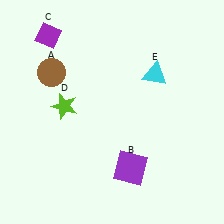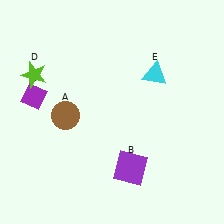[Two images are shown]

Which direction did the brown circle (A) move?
The brown circle (A) moved down.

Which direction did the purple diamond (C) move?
The purple diamond (C) moved down.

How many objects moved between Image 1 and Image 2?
3 objects moved between the two images.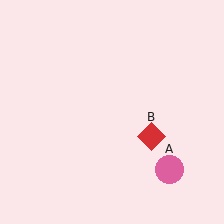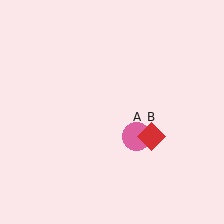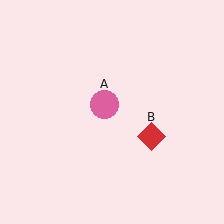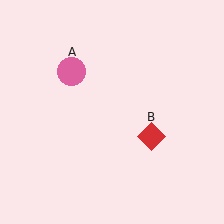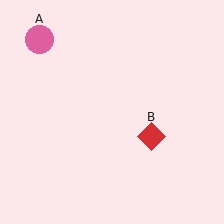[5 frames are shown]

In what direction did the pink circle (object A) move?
The pink circle (object A) moved up and to the left.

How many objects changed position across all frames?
1 object changed position: pink circle (object A).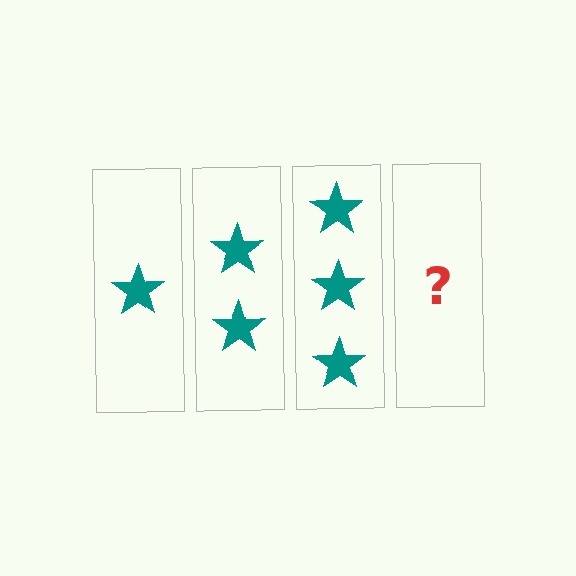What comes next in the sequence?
The next element should be 4 stars.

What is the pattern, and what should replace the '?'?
The pattern is that each step adds one more star. The '?' should be 4 stars.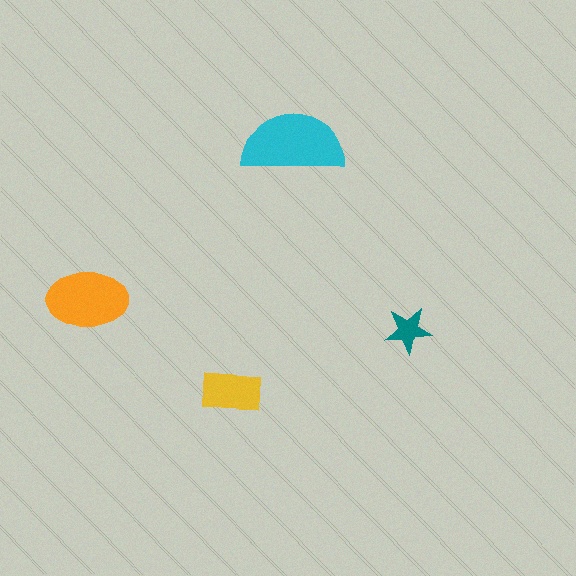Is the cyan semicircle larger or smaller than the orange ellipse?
Larger.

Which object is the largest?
The cyan semicircle.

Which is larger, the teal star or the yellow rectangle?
The yellow rectangle.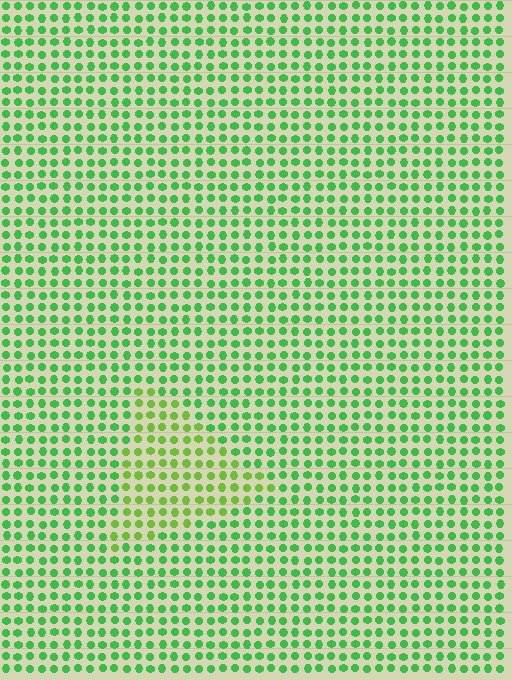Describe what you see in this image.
The image is filled with small green elements in a uniform arrangement. A triangle-shaped region is visible where the elements are tinted to a slightly different hue, forming a subtle color boundary.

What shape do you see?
I see a triangle.